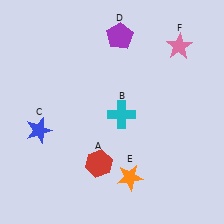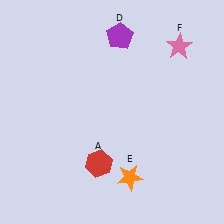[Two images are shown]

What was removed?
The blue star (C), the cyan cross (B) were removed in Image 2.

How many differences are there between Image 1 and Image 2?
There are 2 differences between the two images.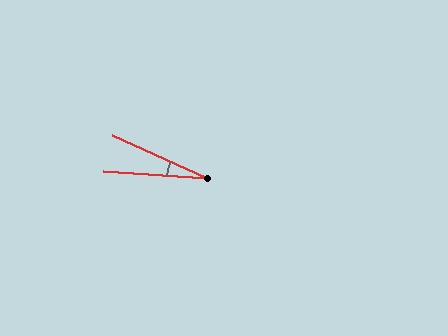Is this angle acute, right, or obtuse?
It is acute.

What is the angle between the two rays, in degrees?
Approximately 21 degrees.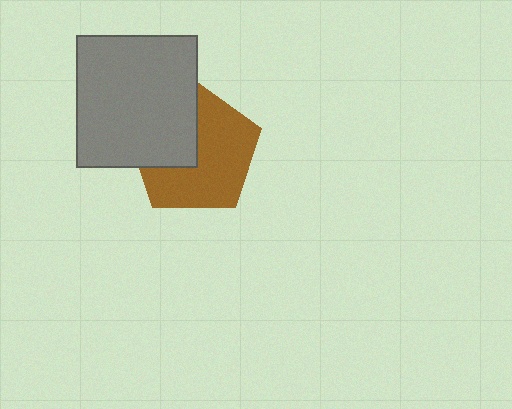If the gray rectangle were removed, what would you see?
You would see the complete brown pentagon.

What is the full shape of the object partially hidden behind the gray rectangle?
The partially hidden object is a brown pentagon.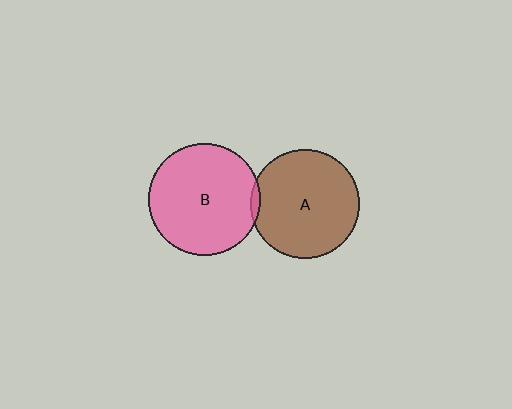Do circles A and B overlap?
Yes.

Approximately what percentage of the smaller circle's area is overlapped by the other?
Approximately 5%.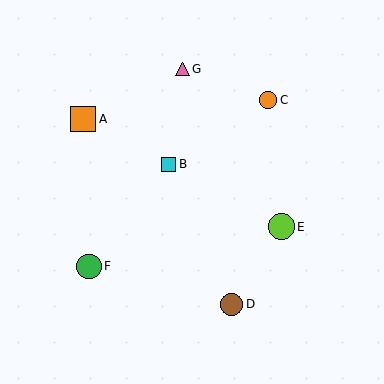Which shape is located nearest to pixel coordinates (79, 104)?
The orange square (labeled A) at (83, 119) is nearest to that location.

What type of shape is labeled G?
Shape G is a pink triangle.